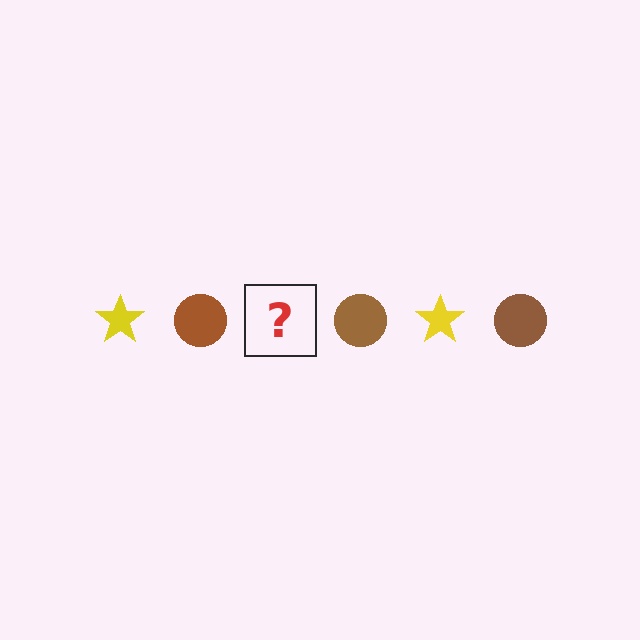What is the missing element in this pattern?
The missing element is a yellow star.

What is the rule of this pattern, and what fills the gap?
The rule is that the pattern alternates between yellow star and brown circle. The gap should be filled with a yellow star.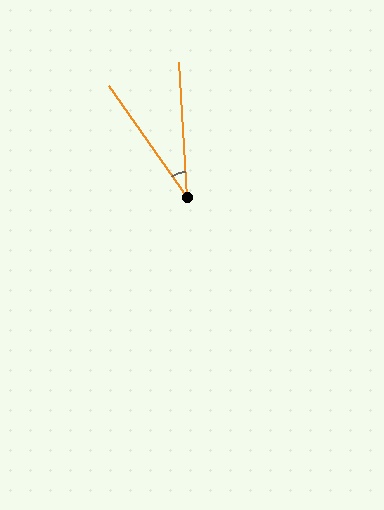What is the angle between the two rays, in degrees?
Approximately 31 degrees.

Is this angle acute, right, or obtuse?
It is acute.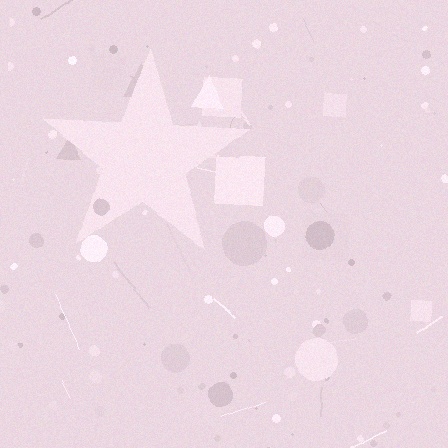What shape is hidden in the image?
A star is hidden in the image.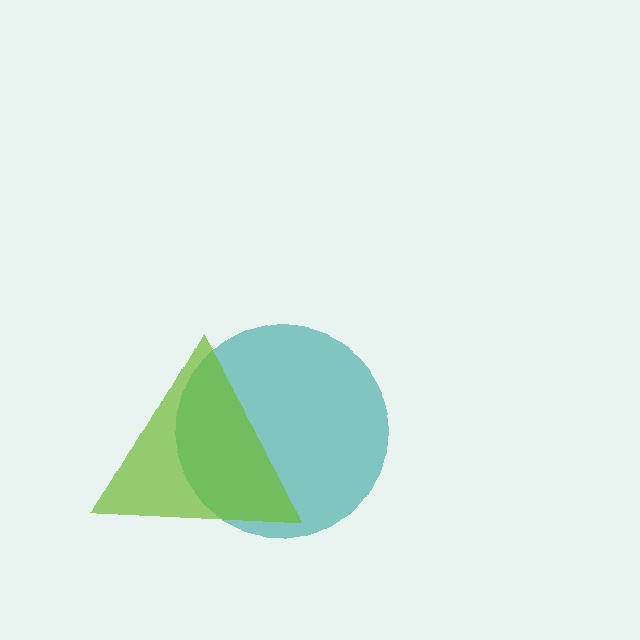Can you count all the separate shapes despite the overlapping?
Yes, there are 2 separate shapes.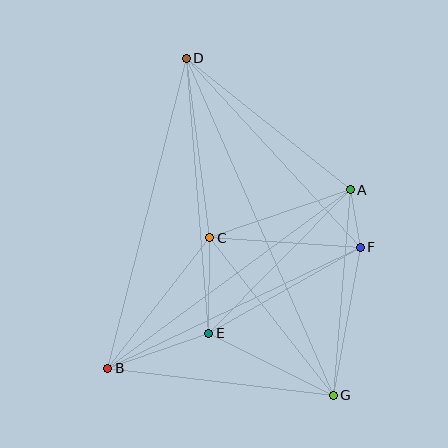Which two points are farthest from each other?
Points D and G are farthest from each other.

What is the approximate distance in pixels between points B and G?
The distance between B and G is approximately 227 pixels.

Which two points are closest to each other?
Points A and F are closest to each other.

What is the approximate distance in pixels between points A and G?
The distance between A and G is approximately 206 pixels.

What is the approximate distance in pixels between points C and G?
The distance between C and G is approximately 200 pixels.